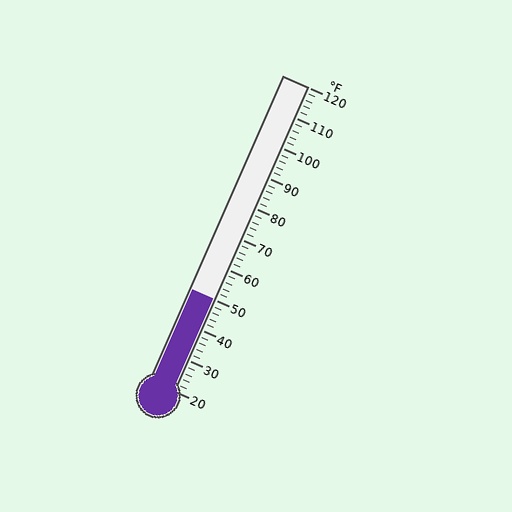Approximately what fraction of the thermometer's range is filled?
The thermometer is filled to approximately 30% of its range.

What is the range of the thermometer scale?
The thermometer scale ranges from 20°F to 120°F.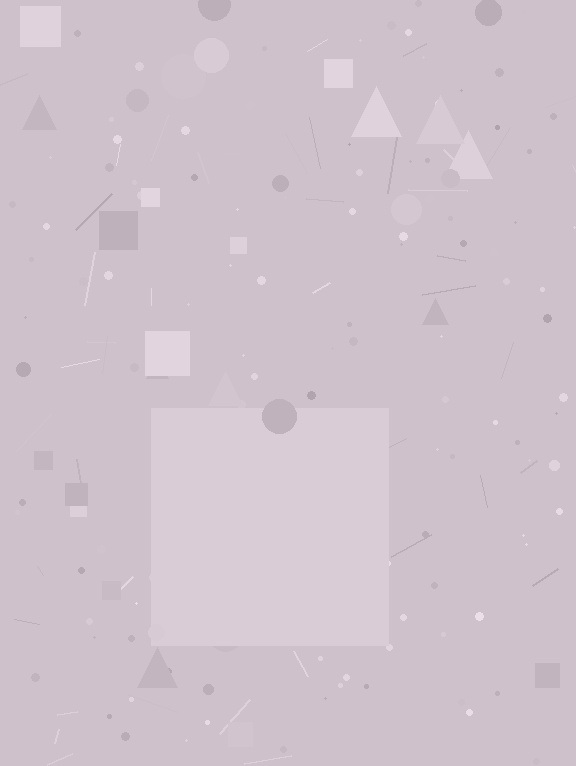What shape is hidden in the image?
A square is hidden in the image.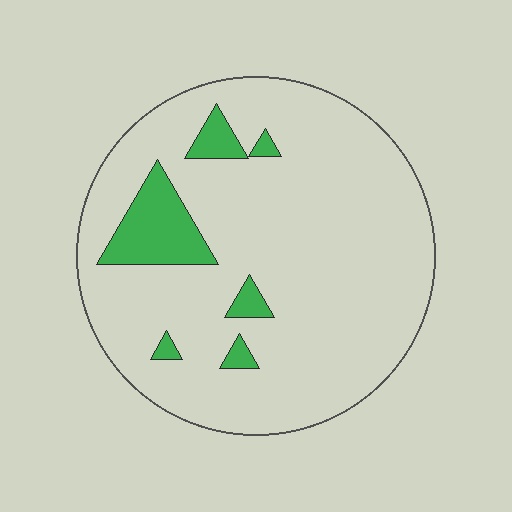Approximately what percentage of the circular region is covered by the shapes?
Approximately 10%.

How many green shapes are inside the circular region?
6.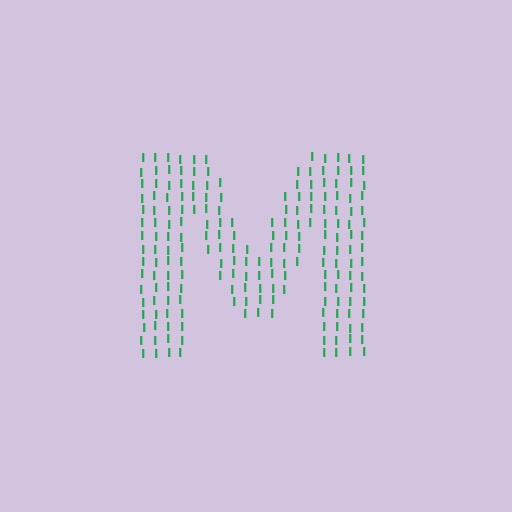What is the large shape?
The large shape is the letter M.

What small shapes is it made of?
It is made of small letter I's.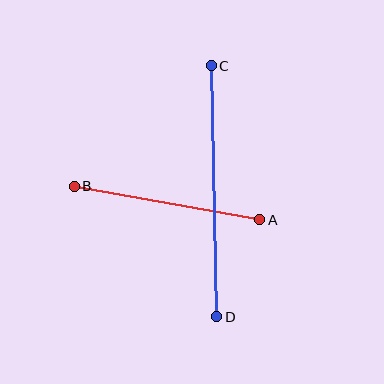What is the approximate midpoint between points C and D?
The midpoint is at approximately (214, 191) pixels.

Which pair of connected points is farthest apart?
Points C and D are farthest apart.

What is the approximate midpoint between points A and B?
The midpoint is at approximately (167, 203) pixels.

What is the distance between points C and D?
The distance is approximately 251 pixels.